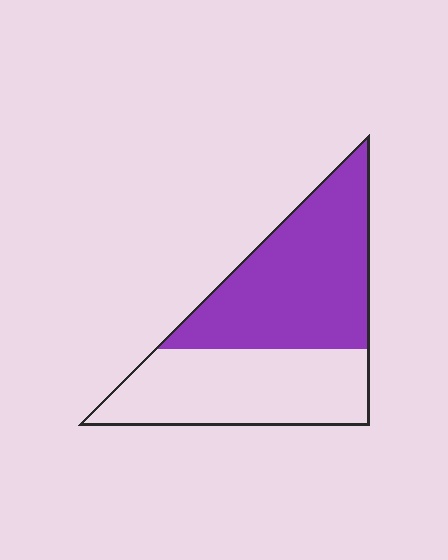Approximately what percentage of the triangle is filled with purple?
Approximately 55%.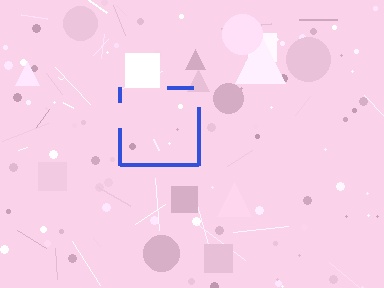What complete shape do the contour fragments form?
The contour fragments form a square.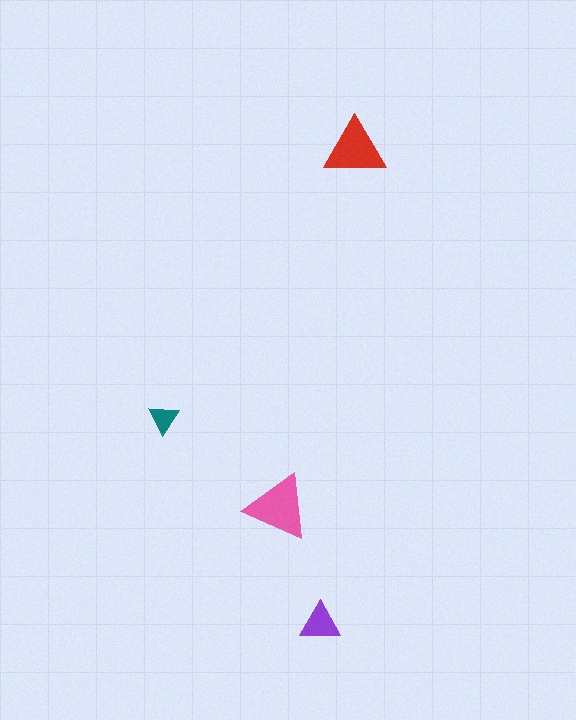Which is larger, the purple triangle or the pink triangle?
The pink one.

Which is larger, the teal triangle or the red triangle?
The red one.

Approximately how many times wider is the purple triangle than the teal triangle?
About 1.5 times wider.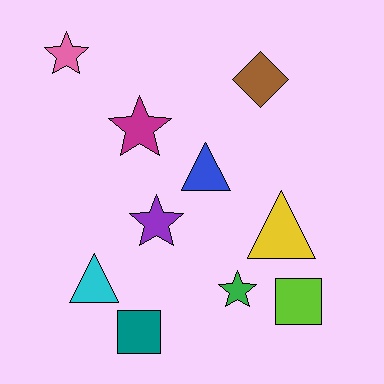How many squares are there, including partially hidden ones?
There are 2 squares.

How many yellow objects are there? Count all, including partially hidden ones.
There is 1 yellow object.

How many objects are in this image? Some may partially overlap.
There are 10 objects.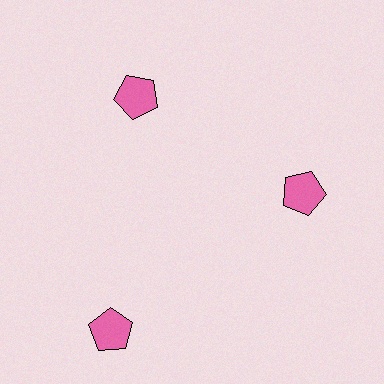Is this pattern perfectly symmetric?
No. The 3 pink pentagons are arranged in a ring, but one element near the 7 o'clock position is pushed outward from the center, breaking the 3-fold rotational symmetry.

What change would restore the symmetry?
The symmetry would be restored by moving it inward, back onto the ring so that all 3 pentagons sit at equal angles and equal distance from the center.